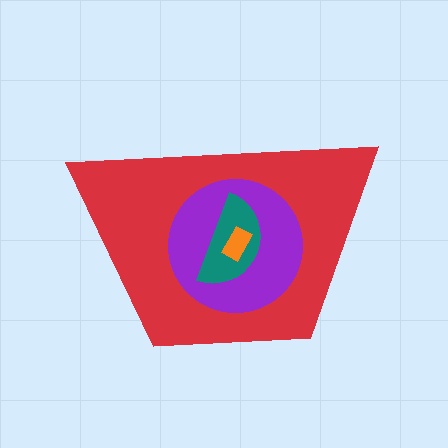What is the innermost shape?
The orange rectangle.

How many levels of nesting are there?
4.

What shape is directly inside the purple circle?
The teal semicircle.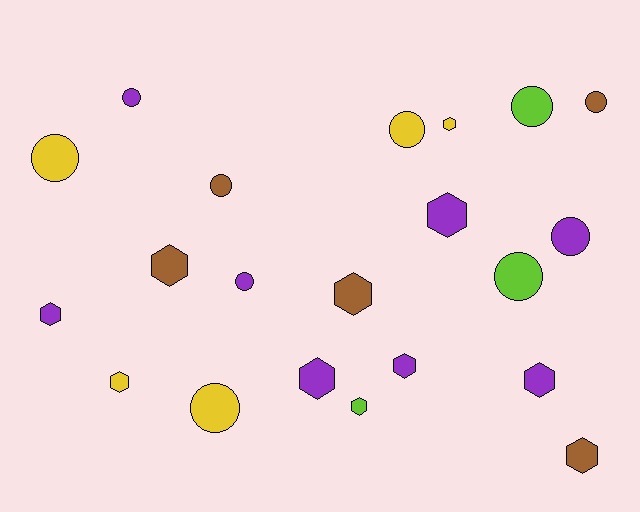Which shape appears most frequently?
Hexagon, with 11 objects.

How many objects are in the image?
There are 21 objects.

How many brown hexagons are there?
There are 3 brown hexagons.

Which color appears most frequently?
Purple, with 8 objects.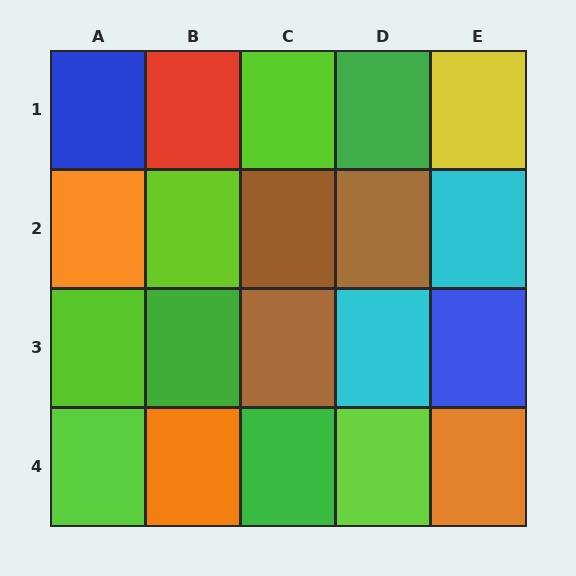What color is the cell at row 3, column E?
Blue.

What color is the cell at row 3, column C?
Brown.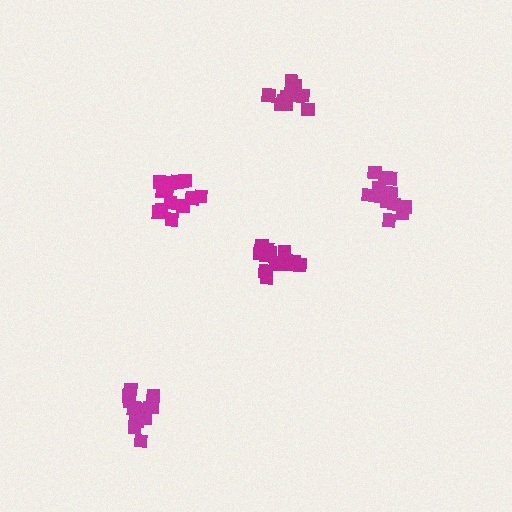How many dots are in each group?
Group 1: 14 dots, Group 2: 13 dots, Group 3: 15 dots, Group 4: 14 dots, Group 5: 12 dots (68 total).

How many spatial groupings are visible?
There are 5 spatial groupings.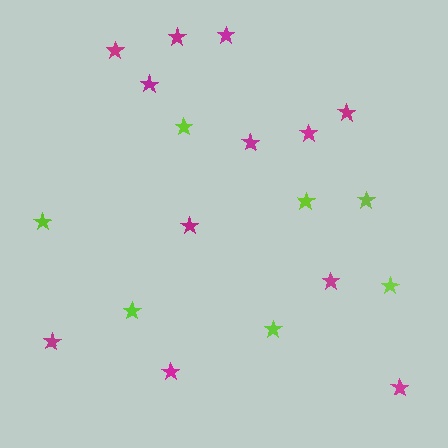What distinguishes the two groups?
There are 2 groups: one group of lime stars (7) and one group of magenta stars (12).